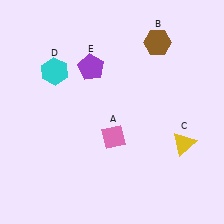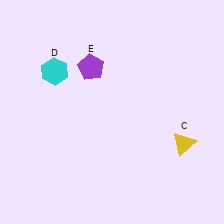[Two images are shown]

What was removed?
The brown hexagon (B), the pink diamond (A) were removed in Image 2.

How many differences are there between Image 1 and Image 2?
There are 2 differences between the two images.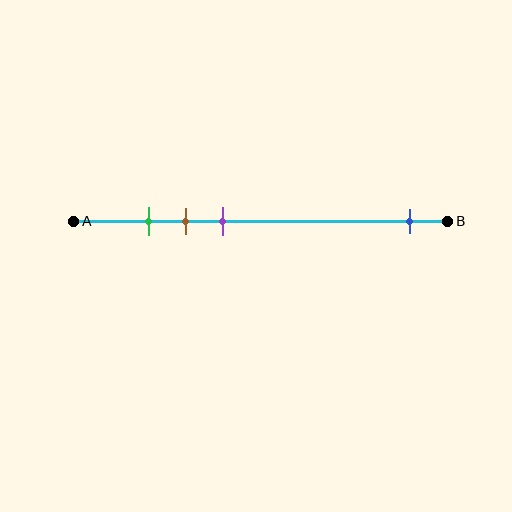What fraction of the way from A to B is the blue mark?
The blue mark is approximately 90% (0.9) of the way from A to B.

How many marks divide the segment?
There are 4 marks dividing the segment.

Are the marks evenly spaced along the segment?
No, the marks are not evenly spaced.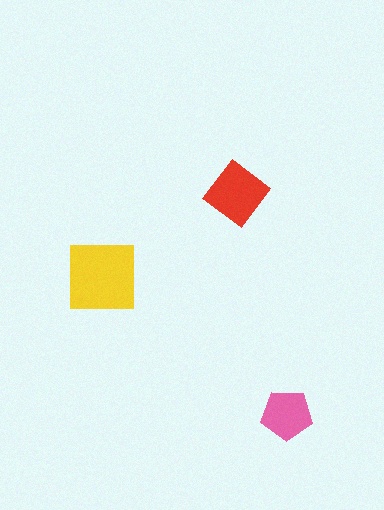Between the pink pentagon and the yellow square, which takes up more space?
The yellow square.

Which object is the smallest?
The pink pentagon.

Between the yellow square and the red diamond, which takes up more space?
The yellow square.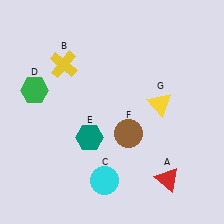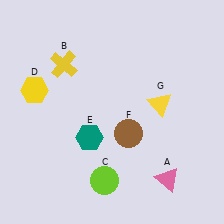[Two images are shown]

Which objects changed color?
A changed from red to pink. C changed from cyan to lime. D changed from green to yellow.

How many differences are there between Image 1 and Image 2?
There are 3 differences between the two images.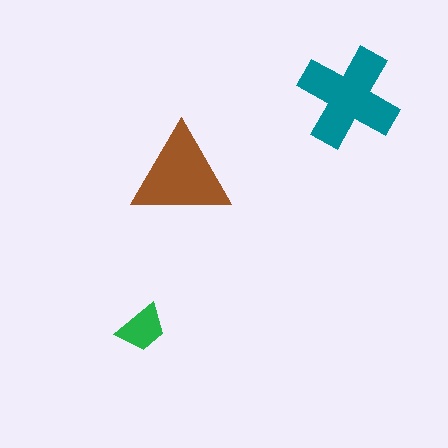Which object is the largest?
The teal cross.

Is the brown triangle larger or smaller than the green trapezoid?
Larger.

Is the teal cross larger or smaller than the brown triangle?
Larger.